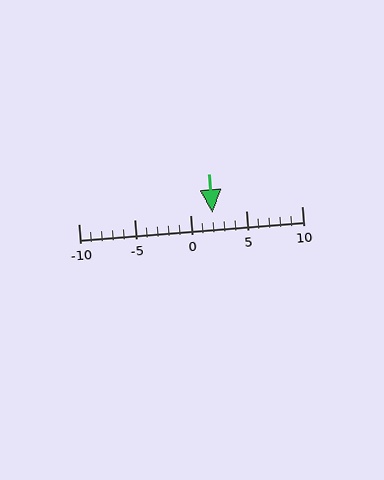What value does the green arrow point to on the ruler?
The green arrow points to approximately 2.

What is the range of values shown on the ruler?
The ruler shows values from -10 to 10.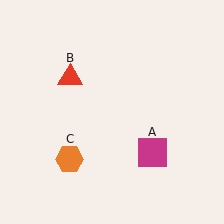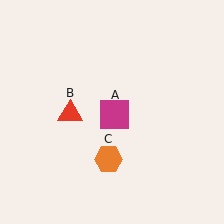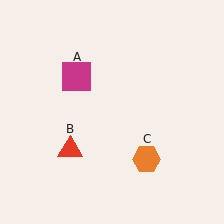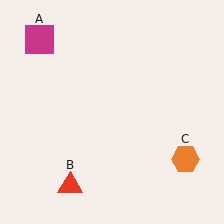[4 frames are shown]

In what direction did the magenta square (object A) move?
The magenta square (object A) moved up and to the left.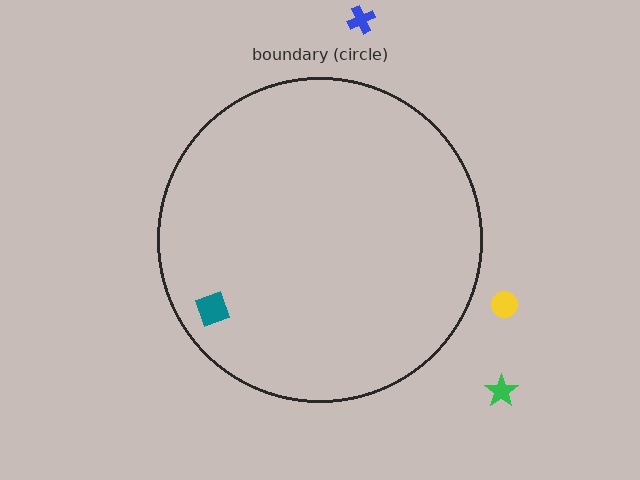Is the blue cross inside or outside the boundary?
Outside.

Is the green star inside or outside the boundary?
Outside.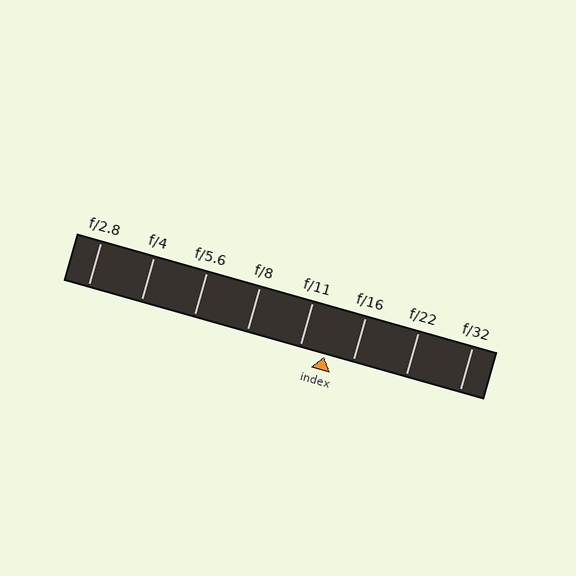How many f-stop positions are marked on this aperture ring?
There are 8 f-stop positions marked.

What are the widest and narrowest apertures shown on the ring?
The widest aperture shown is f/2.8 and the narrowest is f/32.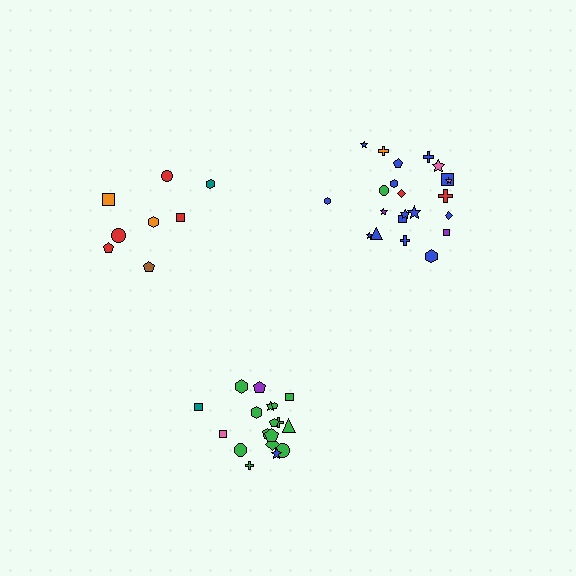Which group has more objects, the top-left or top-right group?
The top-right group.